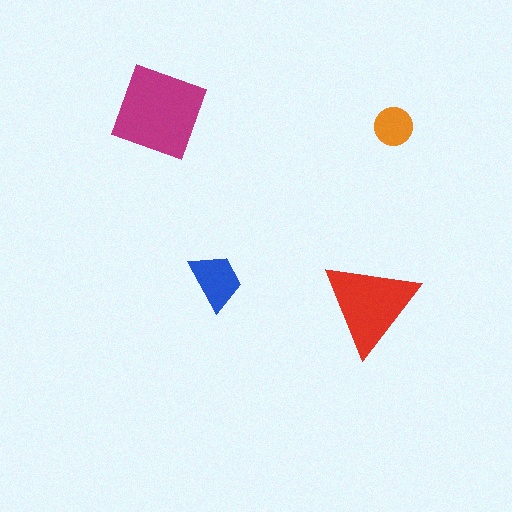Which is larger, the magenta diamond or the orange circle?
The magenta diamond.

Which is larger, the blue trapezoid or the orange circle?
The blue trapezoid.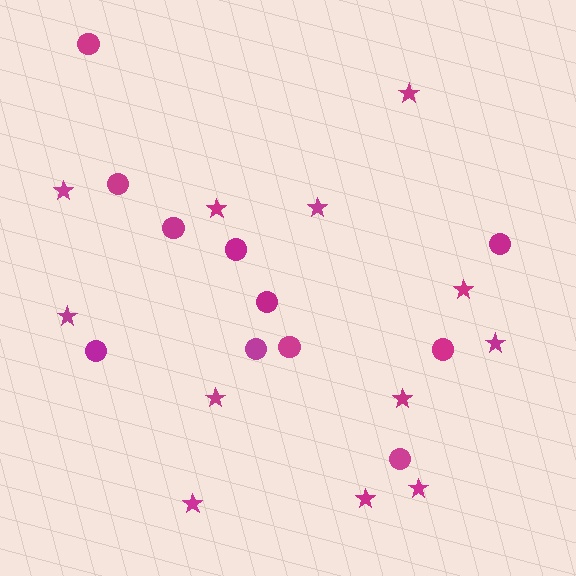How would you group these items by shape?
There are 2 groups: one group of stars (12) and one group of circles (11).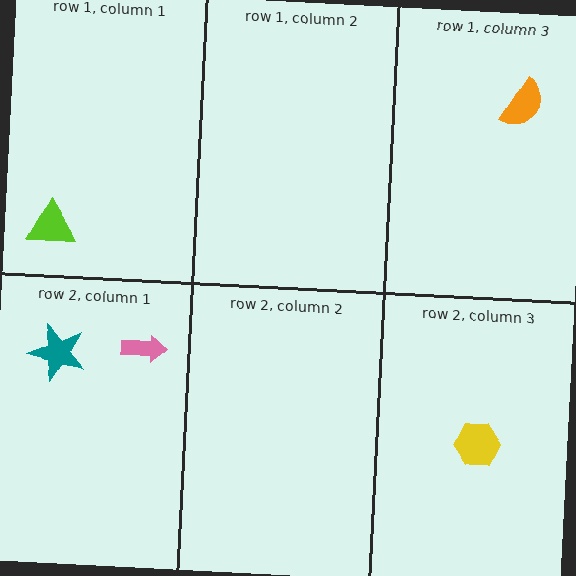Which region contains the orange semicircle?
The row 1, column 3 region.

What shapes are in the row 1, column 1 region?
The lime triangle.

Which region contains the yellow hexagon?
The row 2, column 3 region.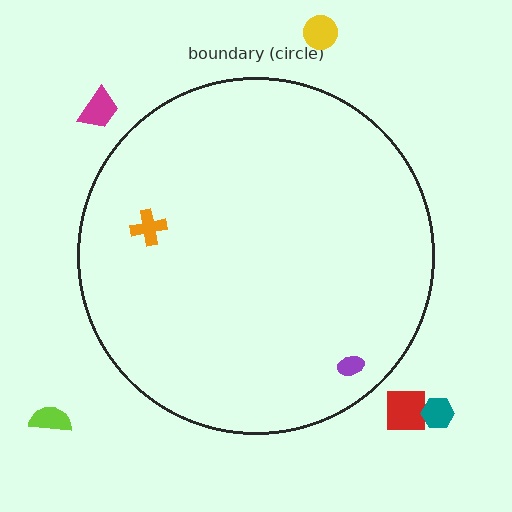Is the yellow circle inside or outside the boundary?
Outside.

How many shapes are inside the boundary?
2 inside, 5 outside.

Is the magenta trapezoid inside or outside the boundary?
Outside.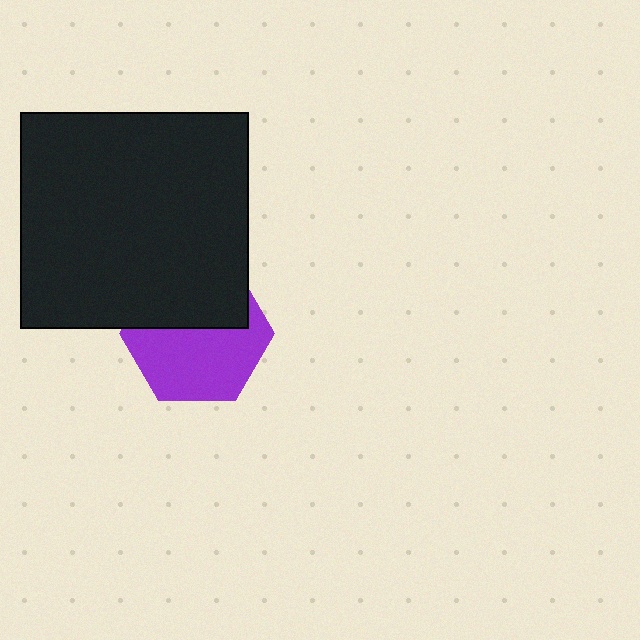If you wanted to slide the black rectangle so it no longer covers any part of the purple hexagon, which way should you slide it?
Slide it up — that is the most direct way to separate the two shapes.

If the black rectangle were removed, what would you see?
You would see the complete purple hexagon.